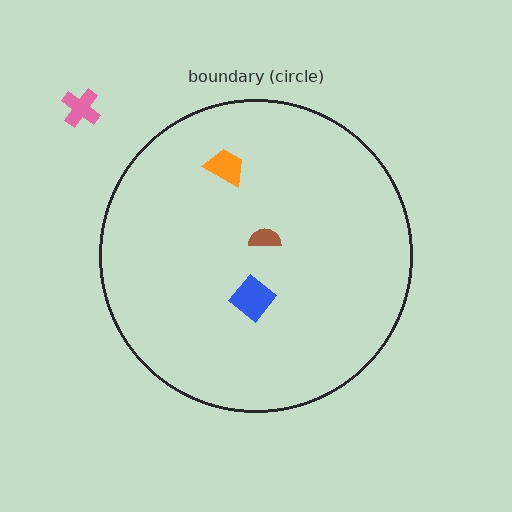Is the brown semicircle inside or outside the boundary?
Inside.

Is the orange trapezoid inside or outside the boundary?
Inside.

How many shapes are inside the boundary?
3 inside, 1 outside.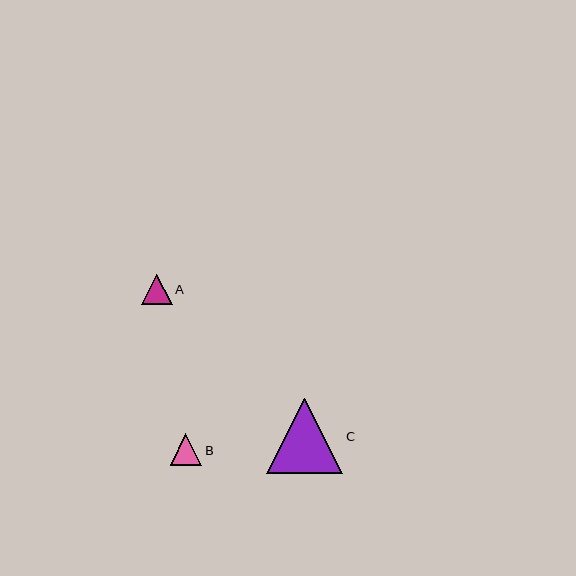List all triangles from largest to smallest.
From largest to smallest: C, B, A.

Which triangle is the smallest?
Triangle A is the smallest with a size of approximately 31 pixels.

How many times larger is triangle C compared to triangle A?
Triangle C is approximately 2.5 times the size of triangle A.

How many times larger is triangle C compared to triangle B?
Triangle C is approximately 2.4 times the size of triangle B.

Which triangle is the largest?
Triangle C is the largest with a size of approximately 76 pixels.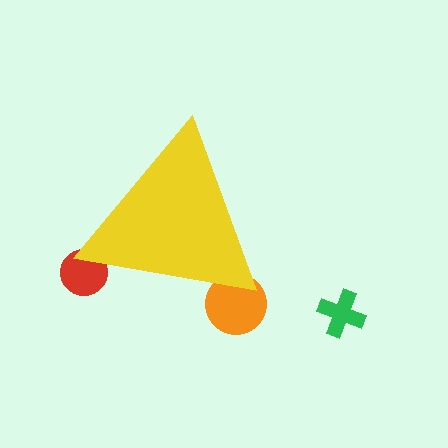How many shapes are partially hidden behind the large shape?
2 shapes are partially hidden.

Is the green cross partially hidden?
No, the green cross is fully visible.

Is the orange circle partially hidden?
Yes, the orange circle is partially hidden behind the yellow triangle.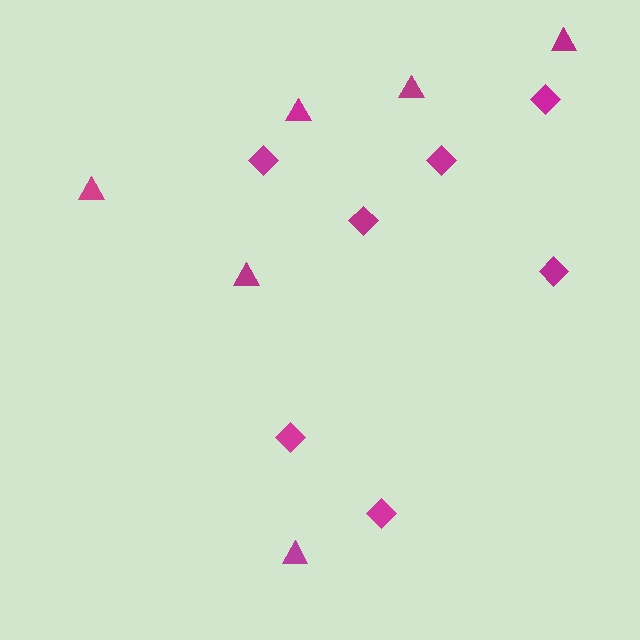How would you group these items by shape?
There are 2 groups: one group of triangles (6) and one group of diamonds (7).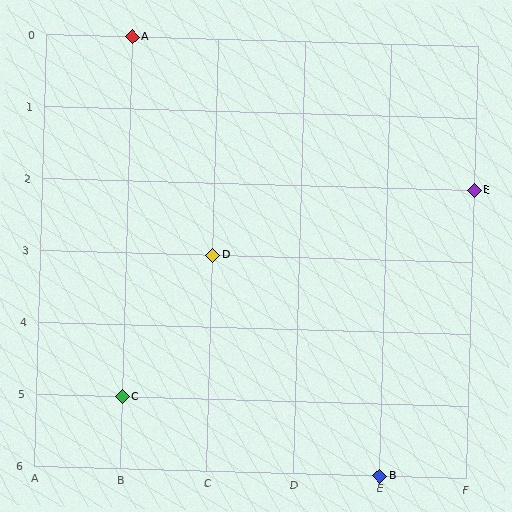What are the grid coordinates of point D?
Point D is at grid coordinates (C, 3).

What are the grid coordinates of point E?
Point E is at grid coordinates (F, 2).